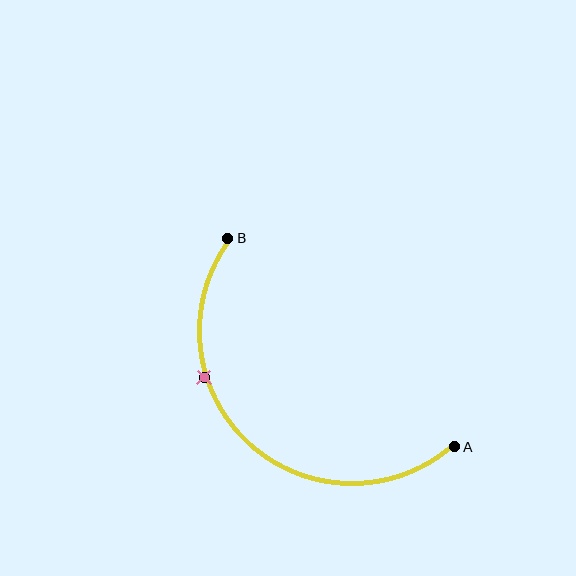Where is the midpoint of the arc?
The arc midpoint is the point on the curve farthest from the straight line joining A and B. It sits below and to the left of that line.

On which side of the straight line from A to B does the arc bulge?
The arc bulges below and to the left of the straight line connecting A and B.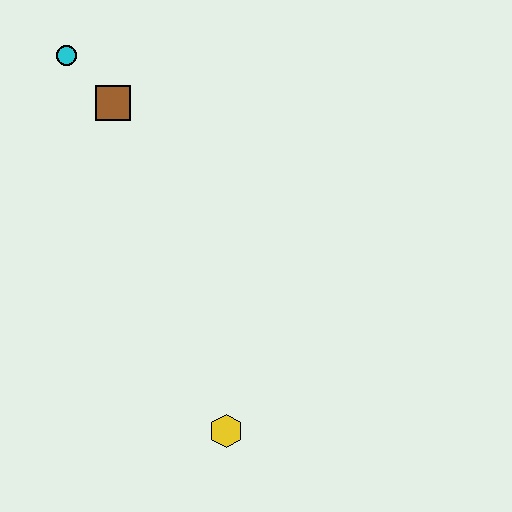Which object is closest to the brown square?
The cyan circle is closest to the brown square.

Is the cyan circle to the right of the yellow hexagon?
No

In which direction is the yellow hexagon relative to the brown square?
The yellow hexagon is below the brown square.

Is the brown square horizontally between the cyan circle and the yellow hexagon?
Yes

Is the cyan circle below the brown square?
No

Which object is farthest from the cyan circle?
The yellow hexagon is farthest from the cyan circle.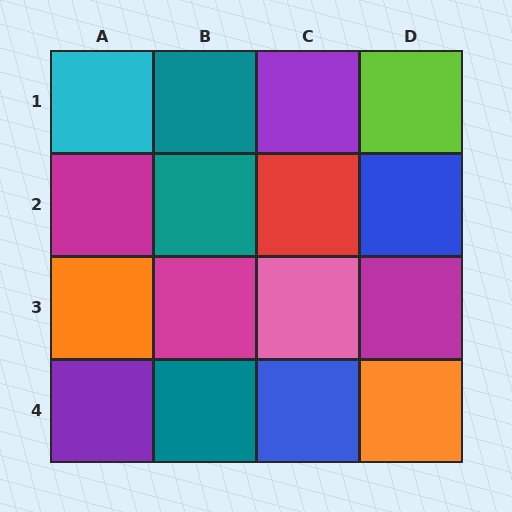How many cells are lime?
1 cell is lime.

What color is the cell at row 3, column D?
Magenta.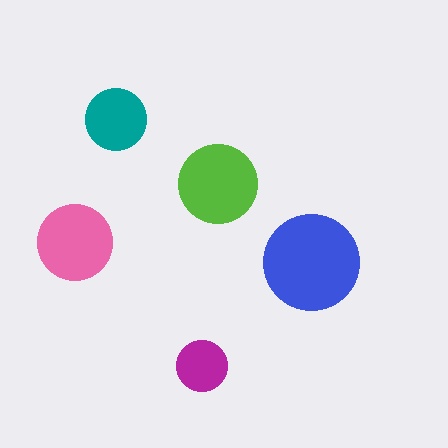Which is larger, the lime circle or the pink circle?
The lime one.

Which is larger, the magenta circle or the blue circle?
The blue one.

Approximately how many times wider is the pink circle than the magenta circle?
About 1.5 times wider.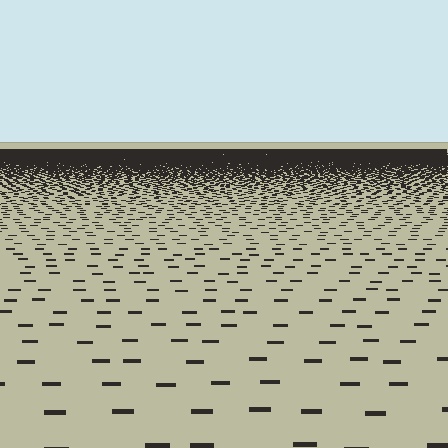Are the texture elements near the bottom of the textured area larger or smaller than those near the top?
Larger. Near the bottom, elements are closer to the viewer and appear at a bigger on-screen size.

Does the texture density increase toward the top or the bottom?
Density increases toward the top.